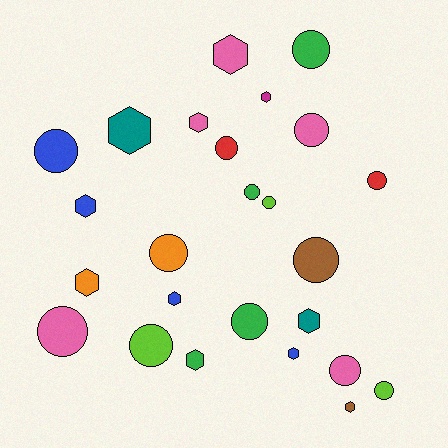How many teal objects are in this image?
There are 2 teal objects.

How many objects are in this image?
There are 25 objects.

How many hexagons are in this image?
There are 11 hexagons.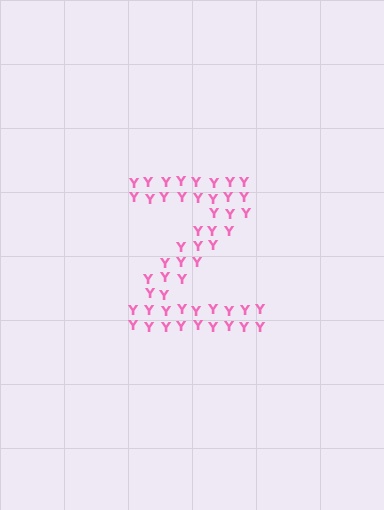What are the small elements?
The small elements are letter Y's.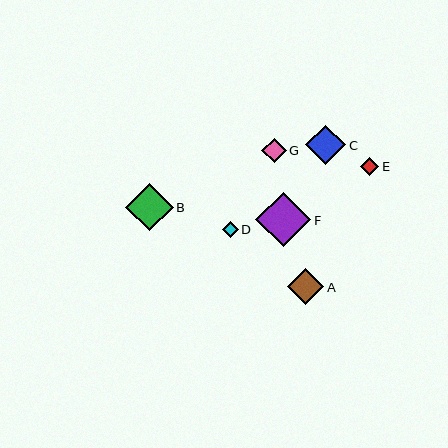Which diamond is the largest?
Diamond F is the largest with a size of approximately 55 pixels.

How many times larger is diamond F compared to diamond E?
Diamond F is approximately 3.0 times the size of diamond E.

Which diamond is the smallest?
Diamond D is the smallest with a size of approximately 16 pixels.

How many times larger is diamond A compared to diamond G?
Diamond A is approximately 1.5 times the size of diamond G.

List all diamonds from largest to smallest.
From largest to smallest: F, B, C, A, G, E, D.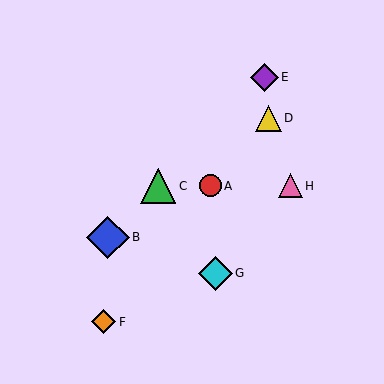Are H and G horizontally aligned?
No, H is at y≈186 and G is at y≈273.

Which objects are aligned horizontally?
Objects A, C, H are aligned horizontally.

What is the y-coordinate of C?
Object C is at y≈186.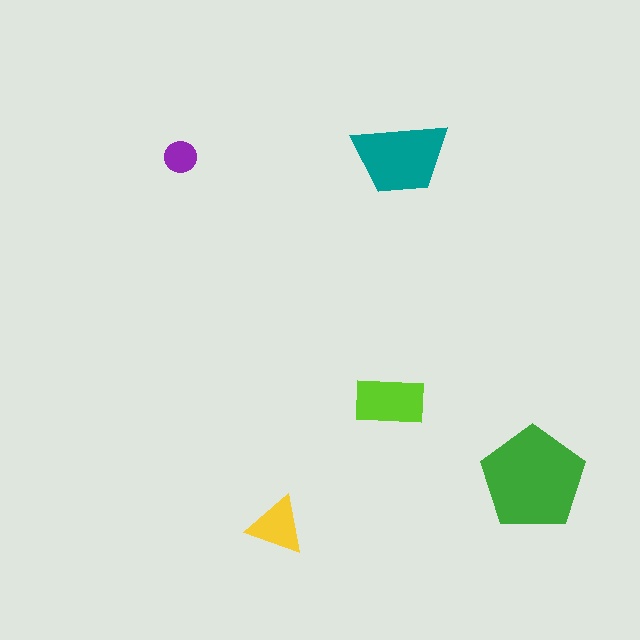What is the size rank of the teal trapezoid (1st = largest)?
2nd.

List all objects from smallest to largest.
The purple circle, the yellow triangle, the lime rectangle, the teal trapezoid, the green pentagon.